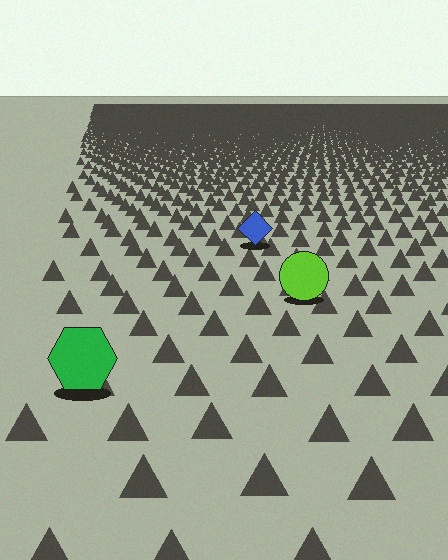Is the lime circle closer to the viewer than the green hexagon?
No. The green hexagon is closer — you can tell from the texture gradient: the ground texture is coarser near it.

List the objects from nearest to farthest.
From nearest to farthest: the green hexagon, the lime circle, the blue diamond.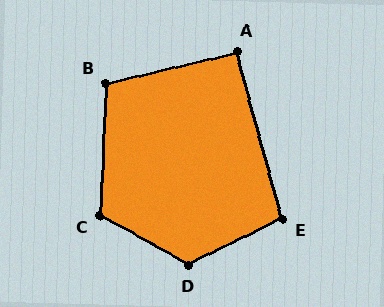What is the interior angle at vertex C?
Approximately 116 degrees (obtuse).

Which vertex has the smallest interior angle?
A, at approximately 92 degrees.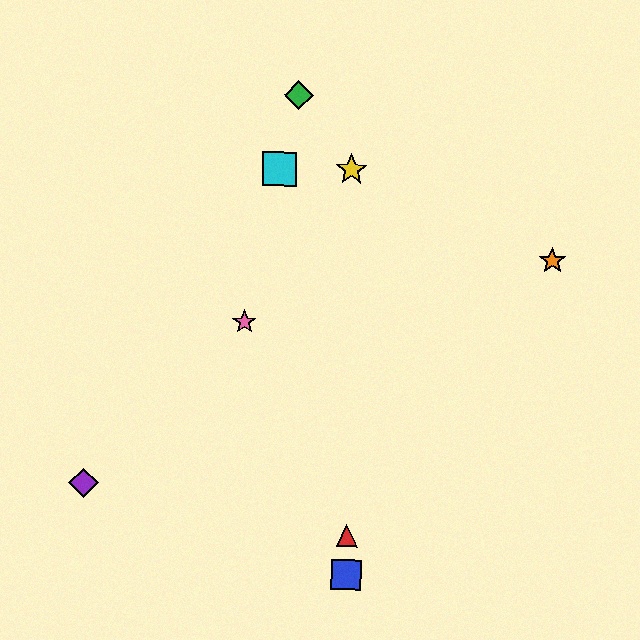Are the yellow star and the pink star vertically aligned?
No, the yellow star is at x≈352 and the pink star is at x≈244.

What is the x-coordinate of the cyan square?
The cyan square is at x≈280.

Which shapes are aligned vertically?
The red triangle, the blue square, the yellow star are aligned vertically.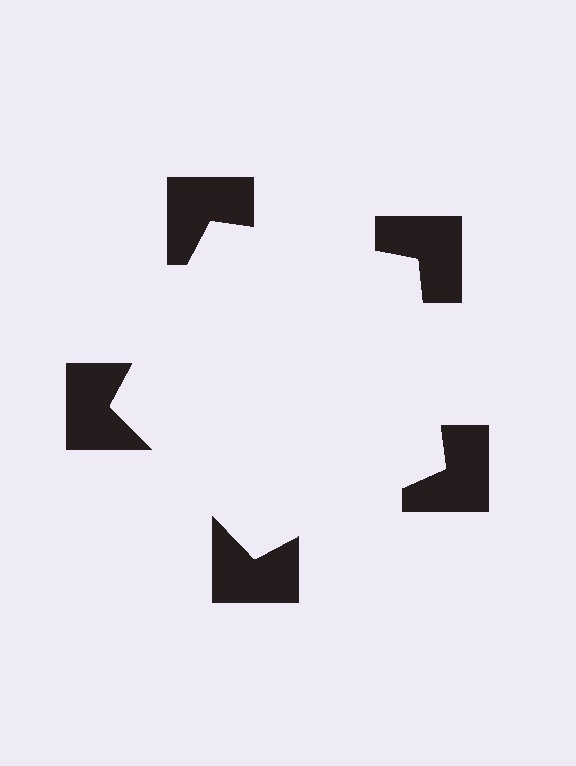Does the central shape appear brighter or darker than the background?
It typically appears slightly brighter than the background, even though no actual brightness change is drawn.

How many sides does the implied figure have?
5 sides.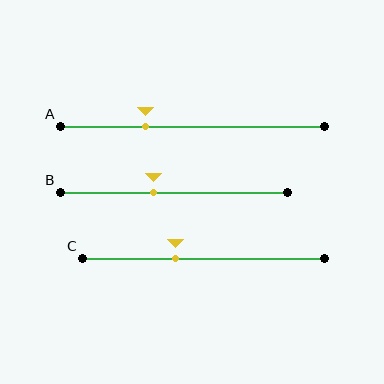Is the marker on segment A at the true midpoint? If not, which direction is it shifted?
No, the marker on segment A is shifted to the left by about 18% of the segment length.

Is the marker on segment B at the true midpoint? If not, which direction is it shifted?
No, the marker on segment B is shifted to the left by about 9% of the segment length.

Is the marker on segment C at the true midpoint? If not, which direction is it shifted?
No, the marker on segment C is shifted to the left by about 11% of the segment length.